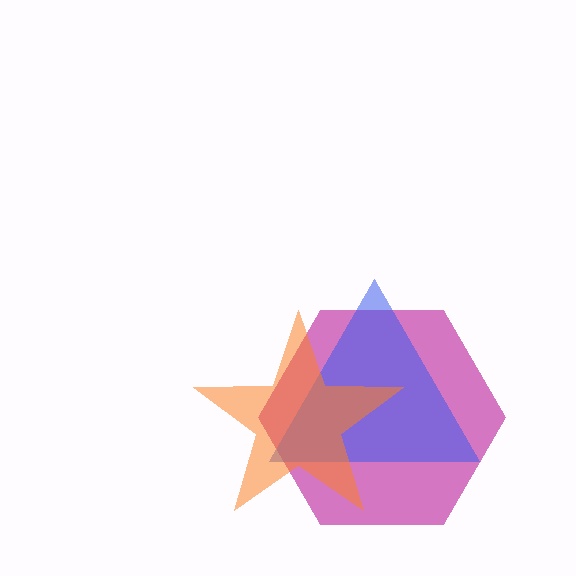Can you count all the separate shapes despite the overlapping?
Yes, there are 3 separate shapes.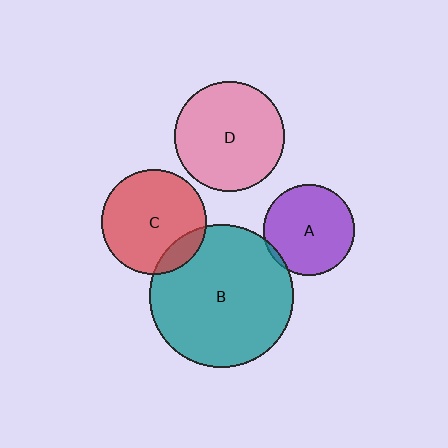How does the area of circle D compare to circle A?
Approximately 1.5 times.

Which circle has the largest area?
Circle B (teal).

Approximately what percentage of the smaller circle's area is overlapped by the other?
Approximately 15%.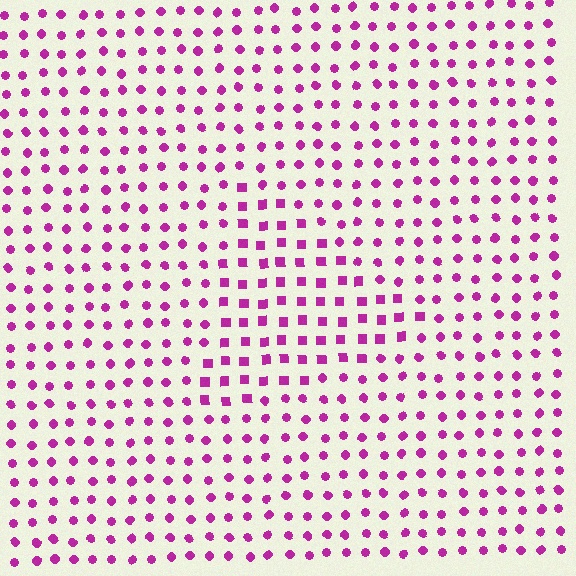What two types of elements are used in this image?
The image uses squares inside the triangle region and circles outside it.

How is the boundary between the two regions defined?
The boundary is defined by a change in element shape: squares inside vs. circles outside. All elements share the same color and spacing.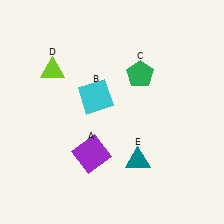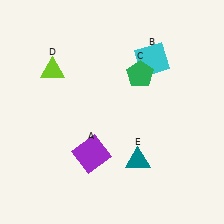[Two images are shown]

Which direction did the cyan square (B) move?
The cyan square (B) moved right.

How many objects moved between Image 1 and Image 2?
1 object moved between the two images.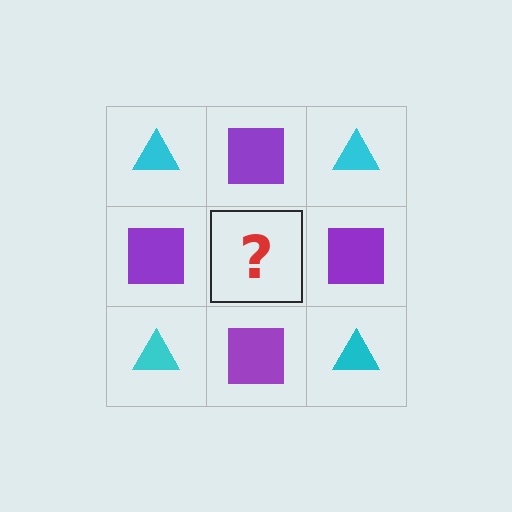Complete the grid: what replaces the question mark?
The question mark should be replaced with a cyan triangle.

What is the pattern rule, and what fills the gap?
The rule is that it alternates cyan triangle and purple square in a checkerboard pattern. The gap should be filled with a cyan triangle.